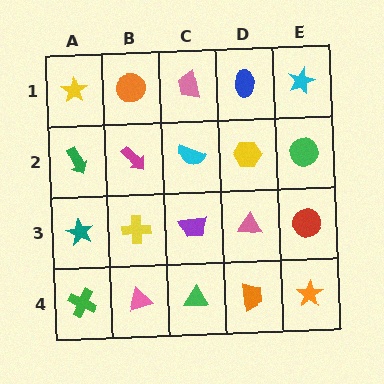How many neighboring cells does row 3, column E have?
3.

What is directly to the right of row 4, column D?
An orange star.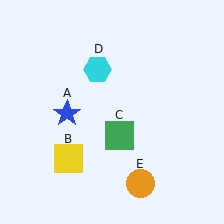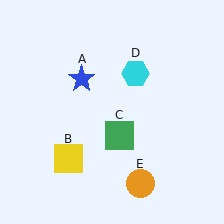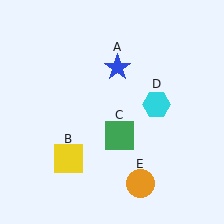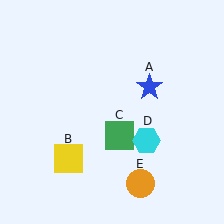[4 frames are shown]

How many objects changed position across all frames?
2 objects changed position: blue star (object A), cyan hexagon (object D).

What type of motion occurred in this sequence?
The blue star (object A), cyan hexagon (object D) rotated clockwise around the center of the scene.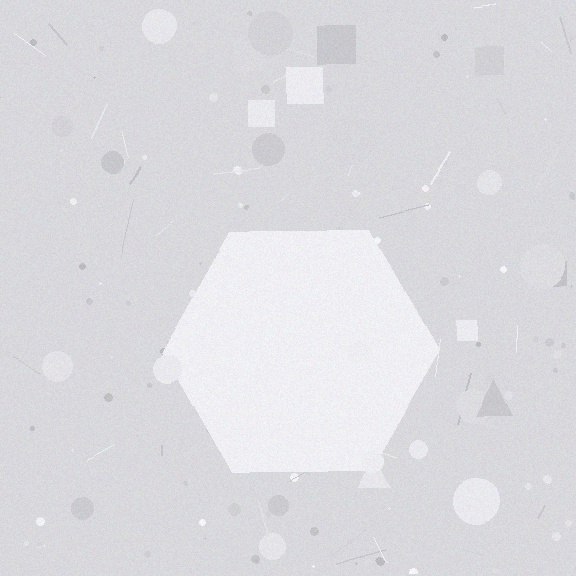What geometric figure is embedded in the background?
A hexagon is embedded in the background.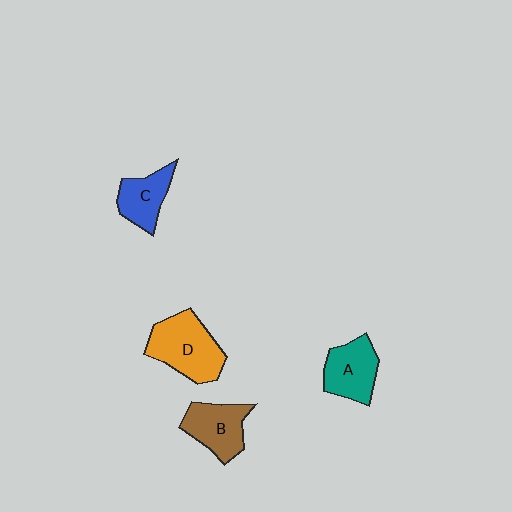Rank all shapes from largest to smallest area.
From largest to smallest: D (orange), B (brown), A (teal), C (blue).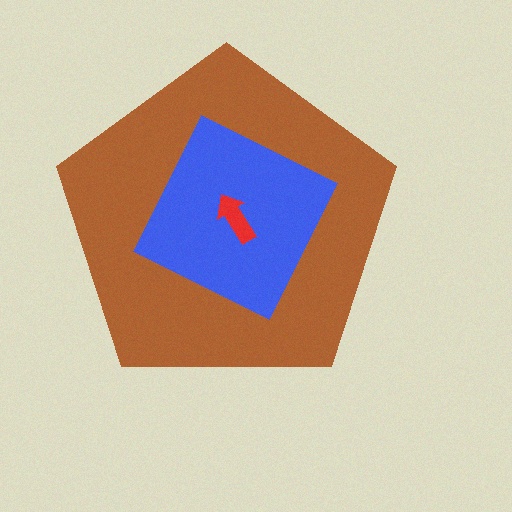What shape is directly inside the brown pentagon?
The blue diamond.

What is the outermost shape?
The brown pentagon.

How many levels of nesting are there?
3.